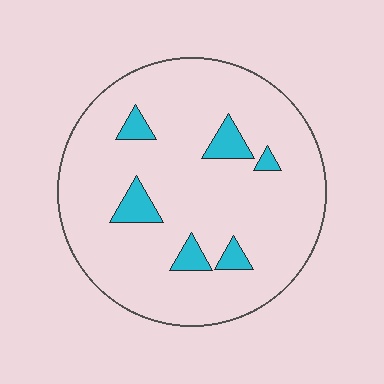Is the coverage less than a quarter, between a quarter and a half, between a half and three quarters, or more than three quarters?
Less than a quarter.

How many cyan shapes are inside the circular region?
6.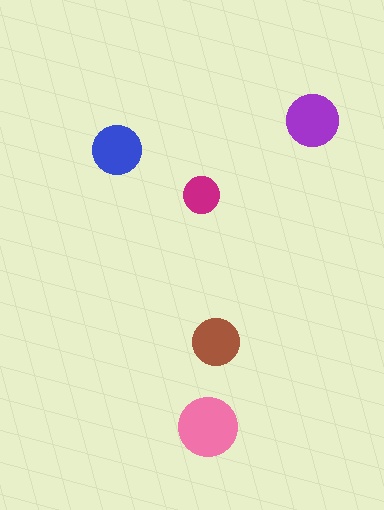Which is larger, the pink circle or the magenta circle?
The pink one.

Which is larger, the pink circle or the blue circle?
The pink one.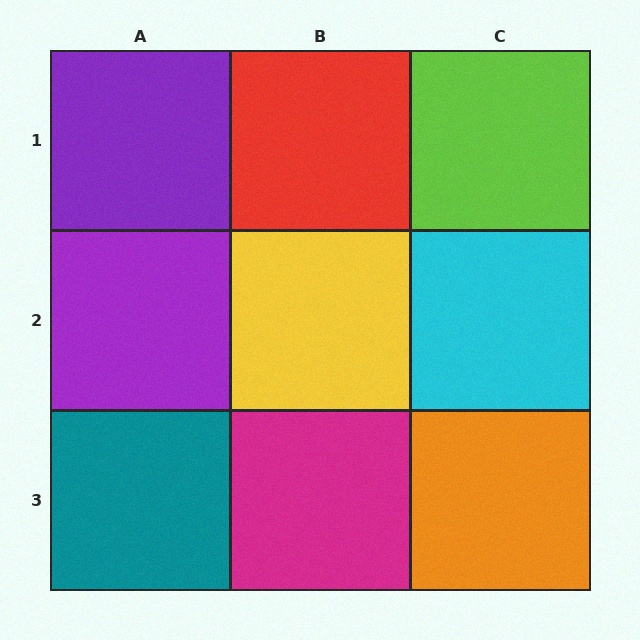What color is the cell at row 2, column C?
Cyan.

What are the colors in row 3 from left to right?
Teal, magenta, orange.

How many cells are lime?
1 cell is lime.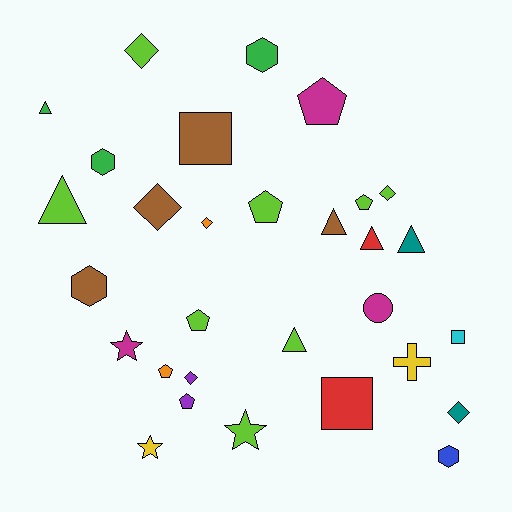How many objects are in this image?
There are 30 objects.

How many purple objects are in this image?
There are 2 purple objects.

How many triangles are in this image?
There are 6 triangles.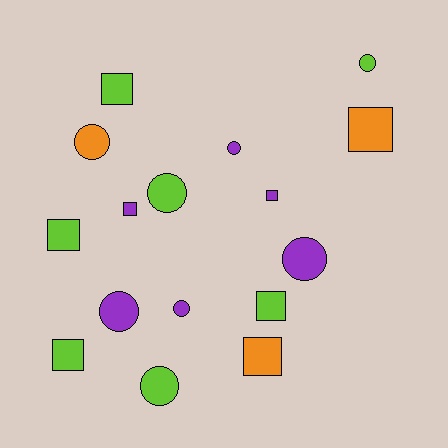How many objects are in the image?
There are 16 objects.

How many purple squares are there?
There are 2 purple squares.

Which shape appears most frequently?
Square, with 8 objects.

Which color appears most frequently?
Lime, with 7 objects.